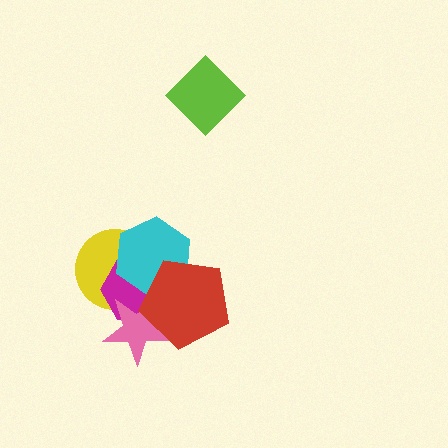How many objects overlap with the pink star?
3 objects overlap with the pink star.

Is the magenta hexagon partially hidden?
Yes, it is partially covered by another shape.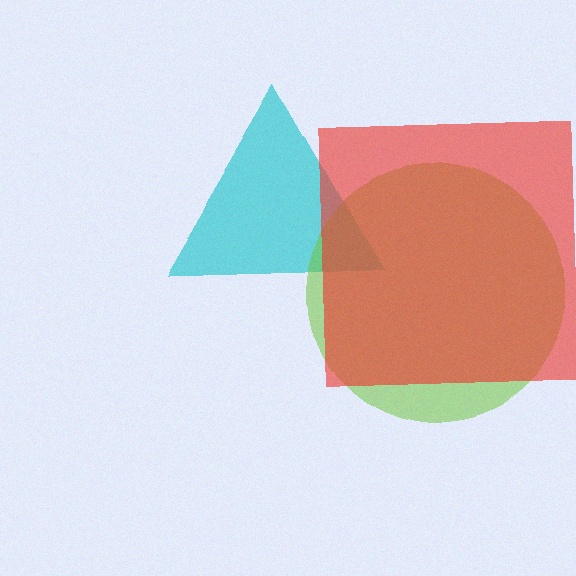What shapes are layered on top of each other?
The layered shapes are: a cyan triangle, a lime circle, a red square.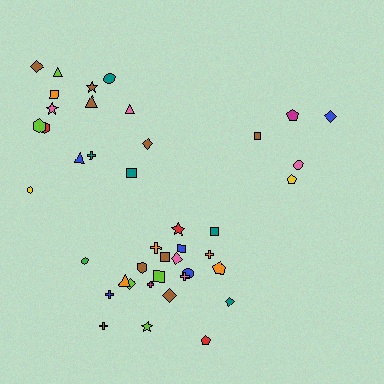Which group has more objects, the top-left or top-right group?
The top-left group.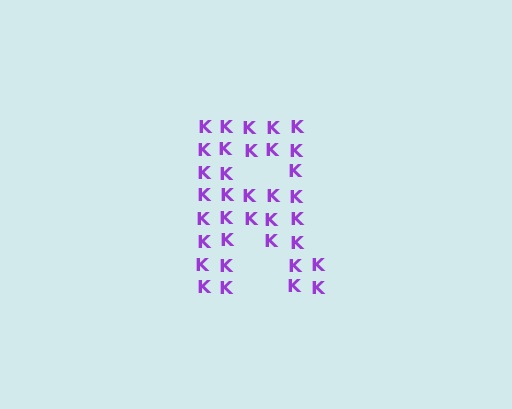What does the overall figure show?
The overall figure shows the letter R.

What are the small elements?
The small elements are letter K's.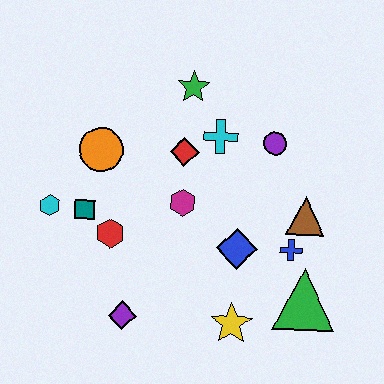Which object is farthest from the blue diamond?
The cyan hexagon is farthest from the blue diamond.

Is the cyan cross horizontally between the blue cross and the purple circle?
No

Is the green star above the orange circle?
Yes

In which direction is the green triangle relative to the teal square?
The green triangle is to the right of the teal square.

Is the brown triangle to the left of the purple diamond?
No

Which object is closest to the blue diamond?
The blue cross is closest to the blue diamond.